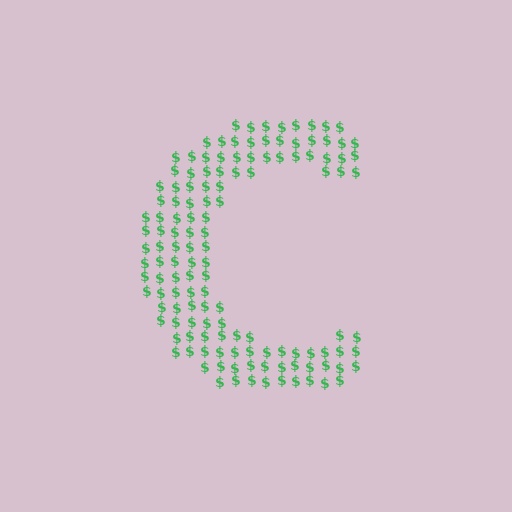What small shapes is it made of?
It is made of small dollar signs.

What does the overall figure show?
The overall figure shows the letter C.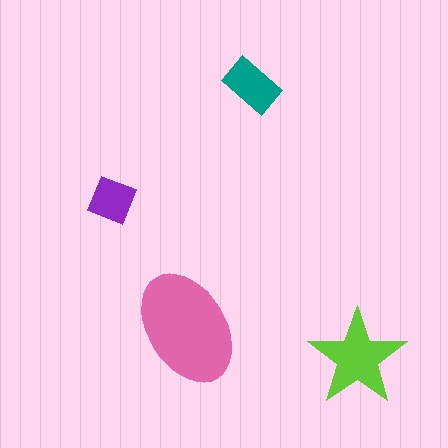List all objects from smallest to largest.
The purple diamond, the teal rectangle, the lime star, the pink ellipse.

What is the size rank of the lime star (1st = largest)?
2nd.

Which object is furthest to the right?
The lime star is rightmost.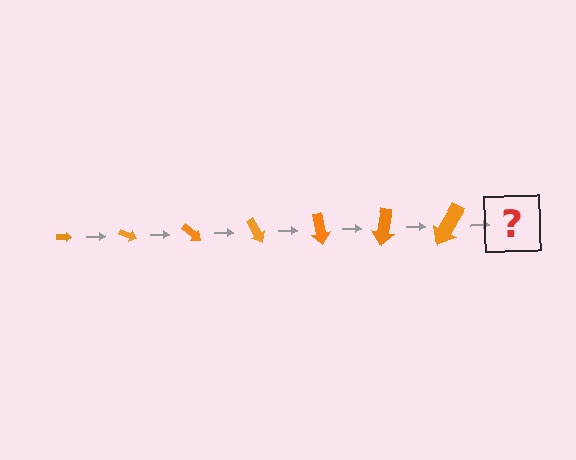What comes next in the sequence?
The next element should be an arrow, larger than the previous one and rotated 140 degrees from the start.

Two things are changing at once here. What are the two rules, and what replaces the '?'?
The two rules are that the arrow grows larger each step and it rotates 20 degrees each step. The '?' should be an arrow, larger than the previous one and rotated 140 degrees from the start.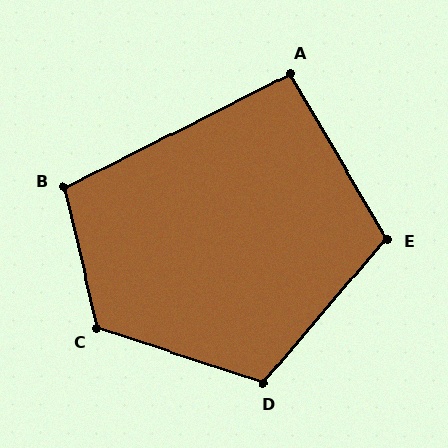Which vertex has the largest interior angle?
C, at approximately 122 degrees.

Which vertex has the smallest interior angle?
A, at approximately 94 degrees.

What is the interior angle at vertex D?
Approximately 112 degrees (obtuse).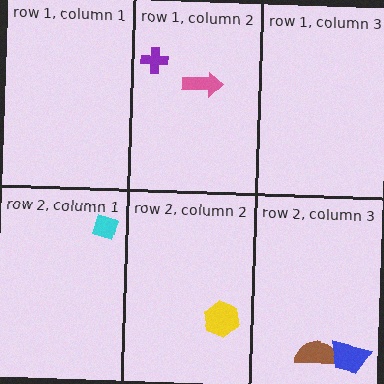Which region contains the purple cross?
The row 1, column 2 region.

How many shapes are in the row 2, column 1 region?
1.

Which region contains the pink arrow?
The row 1, column 2 region.